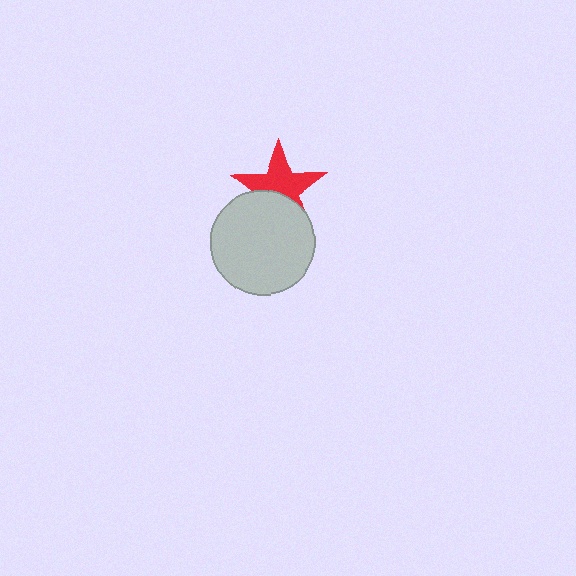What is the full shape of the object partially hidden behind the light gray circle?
The partially hidden object is a red star.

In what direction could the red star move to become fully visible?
The red star could move up. That would shift it out from behind the light gray circle entirely.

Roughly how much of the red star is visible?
About half of it is visible (roughly 61%).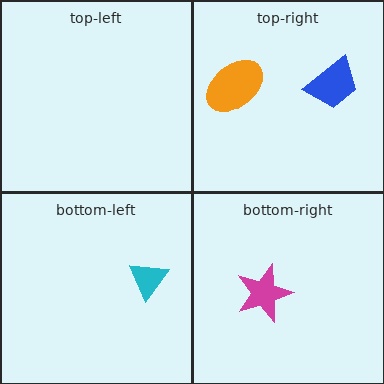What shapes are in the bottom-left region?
The cyan triangle.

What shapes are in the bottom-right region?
The magenta star.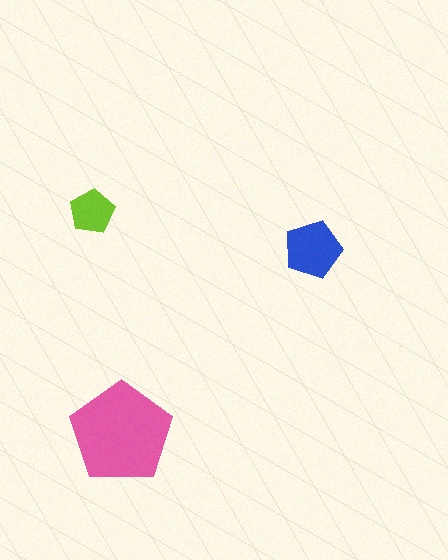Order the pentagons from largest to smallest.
the pink one, the blue one, the lime one.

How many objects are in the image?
There are 3 objects in the image.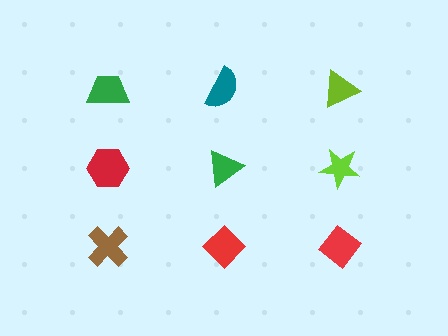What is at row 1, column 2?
A teal semicircle.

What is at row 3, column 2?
A red diamond.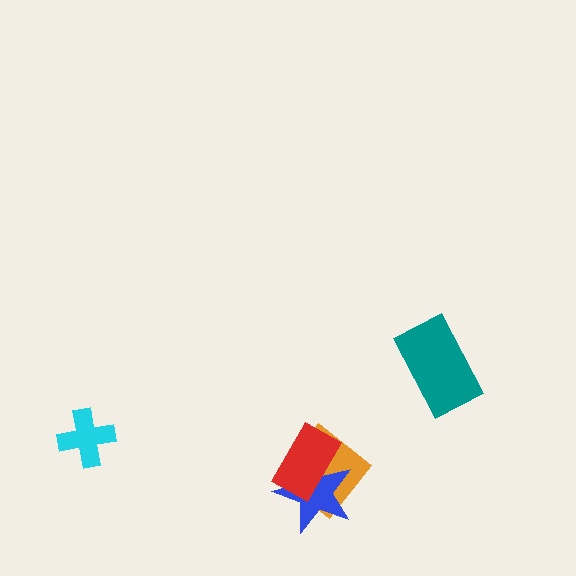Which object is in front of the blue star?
The red rectangle is in front of the blue star.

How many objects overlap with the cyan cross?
0 objects overlap with the cyan cross.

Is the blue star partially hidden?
Yes, it is partially covered by another shape.